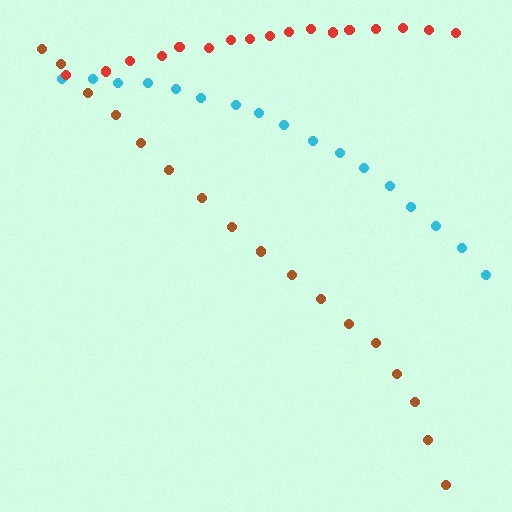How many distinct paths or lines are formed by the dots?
There are 3 distinct paths.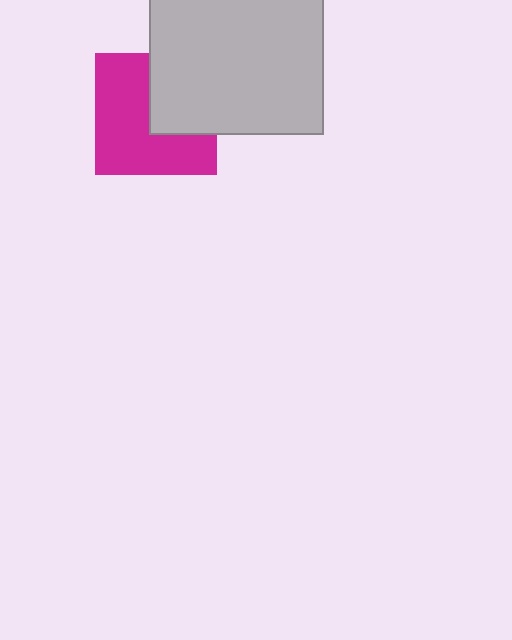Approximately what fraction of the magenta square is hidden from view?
Roughly 37% of the magenta square is hidden behind the light gray square.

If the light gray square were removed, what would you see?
You would see the complete magenta square.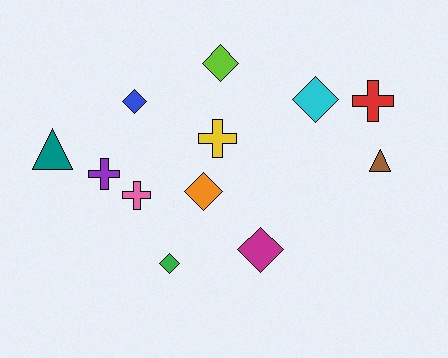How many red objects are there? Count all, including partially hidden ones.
There is 1 red object.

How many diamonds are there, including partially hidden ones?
There are 6 diamonds.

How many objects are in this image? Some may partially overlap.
There are 12 objects.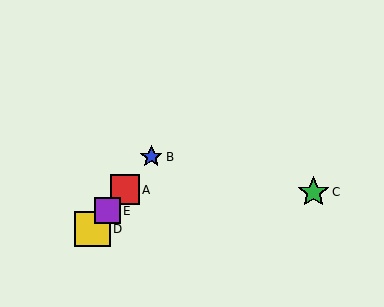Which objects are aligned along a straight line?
Objects A, B, D, E are aligned along a straight line.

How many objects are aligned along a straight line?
4 objects (A, B, D, E) are aligned along a straight line.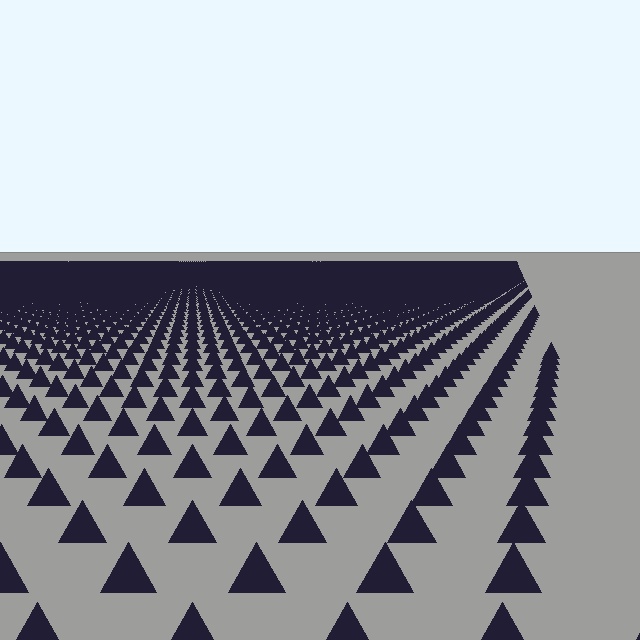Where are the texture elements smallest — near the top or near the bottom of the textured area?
Near the top.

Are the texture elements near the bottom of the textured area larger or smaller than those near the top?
Larger. Near the bottom, elements are closer to the viewer and appear at a bigger on-screen size.